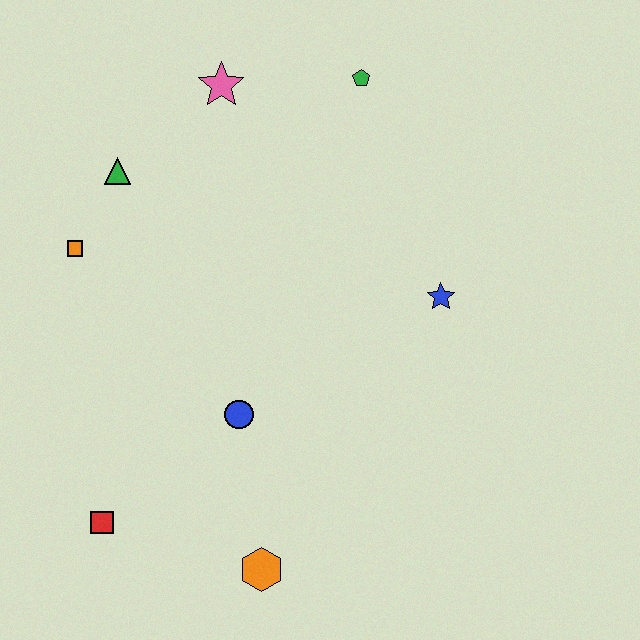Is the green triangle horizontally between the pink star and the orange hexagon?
No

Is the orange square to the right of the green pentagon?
No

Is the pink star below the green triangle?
No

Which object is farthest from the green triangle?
The orange hexagon is farthest from the green triangle.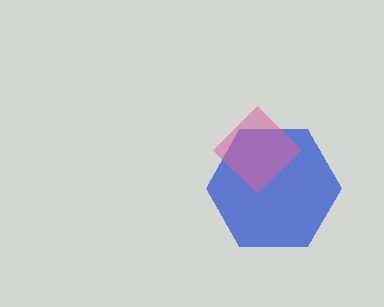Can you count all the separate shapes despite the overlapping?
Yes, there are 2 separate shapes.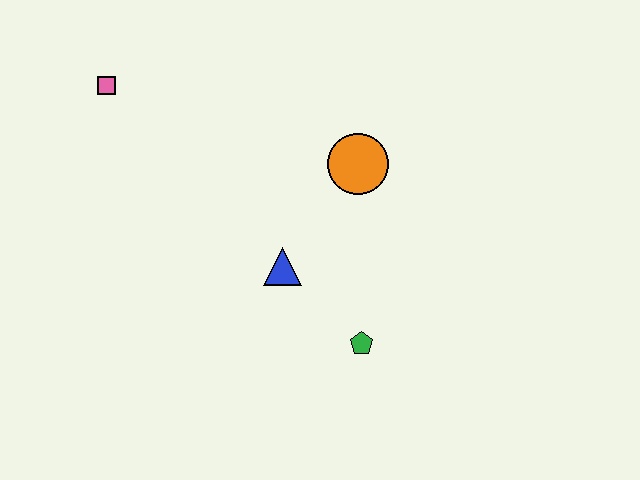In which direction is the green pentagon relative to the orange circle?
The green pentagon is below the orange circle.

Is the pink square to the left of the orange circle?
Yes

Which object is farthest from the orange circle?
The pink square is farthest from the orange circle.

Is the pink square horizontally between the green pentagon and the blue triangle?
No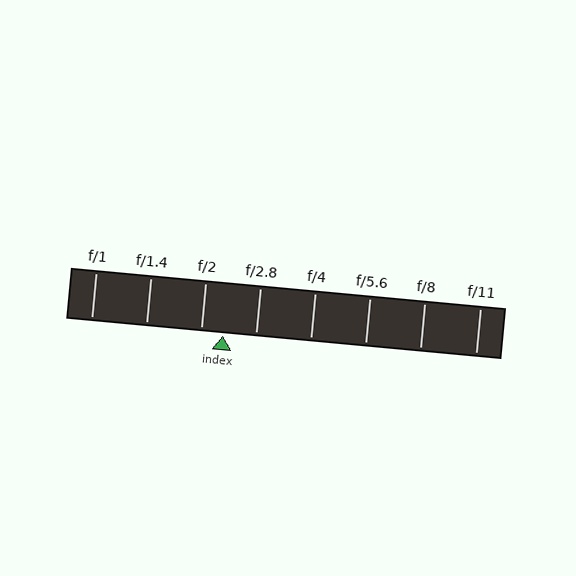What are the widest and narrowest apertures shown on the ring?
The widest aperture shown is f/1 and the narrowest is f/11.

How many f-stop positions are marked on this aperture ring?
There are 8 f-stop positions marked.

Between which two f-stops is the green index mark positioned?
The index mark is between f/2 and f/2.8.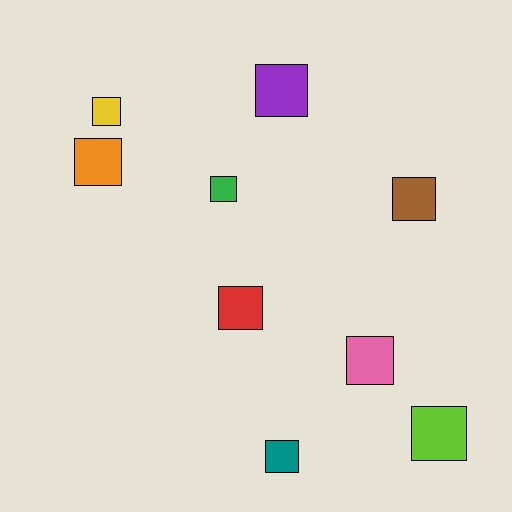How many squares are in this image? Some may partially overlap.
There are 9 squares.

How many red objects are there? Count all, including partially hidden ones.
There is 1 red object.